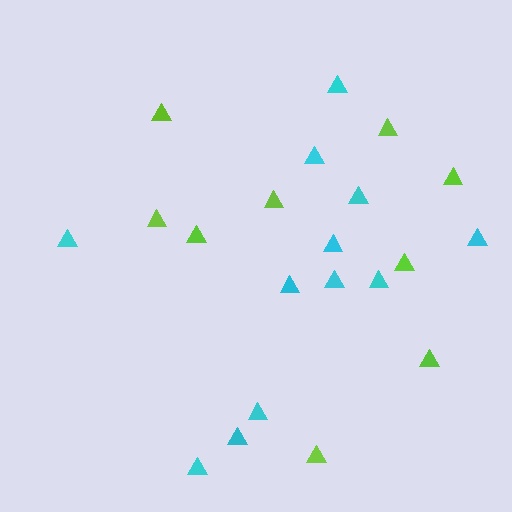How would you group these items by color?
There are 2 groups: one group of lime triangles (9) and one group of cyan triangles (12).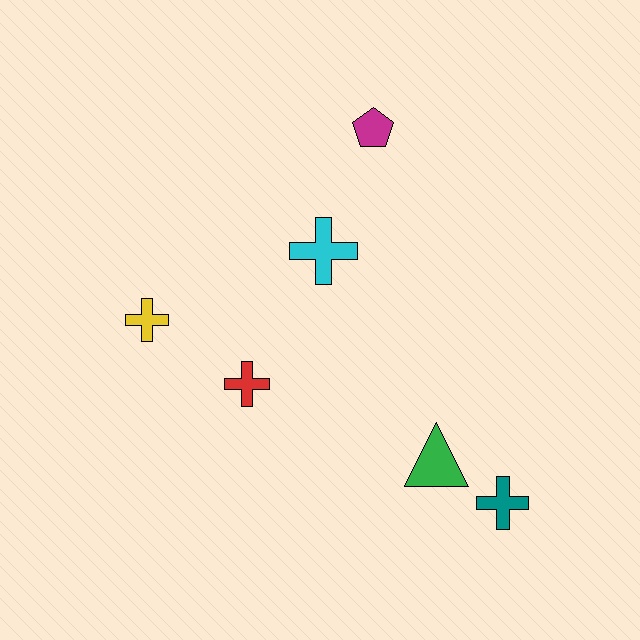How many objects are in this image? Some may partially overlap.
There are 6 objects.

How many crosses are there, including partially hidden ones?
There are 4 crosses.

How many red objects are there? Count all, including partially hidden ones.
There is 1 red object.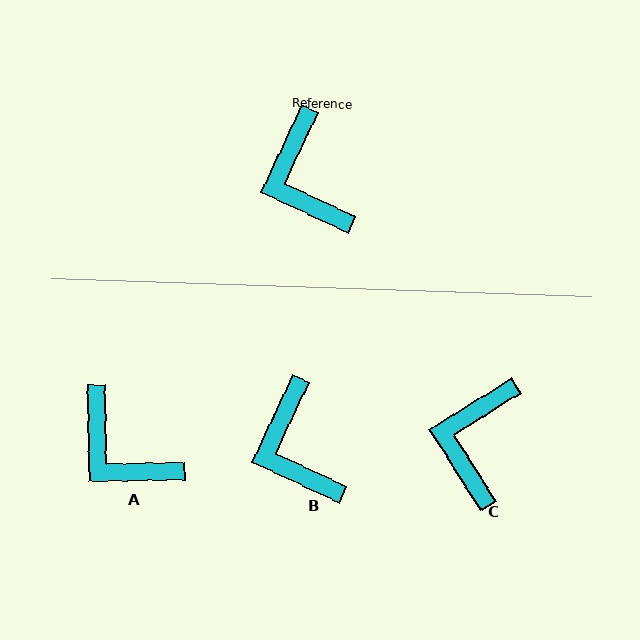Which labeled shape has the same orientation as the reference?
B.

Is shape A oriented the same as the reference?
No, it is off by about 26 degrees.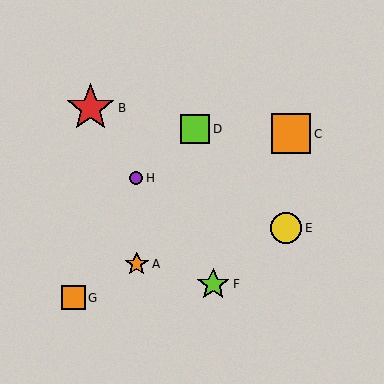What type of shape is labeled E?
Shape E is a yellow circle.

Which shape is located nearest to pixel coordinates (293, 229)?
The yellow circle (labeled E) at (286, 228) is nearest to that location.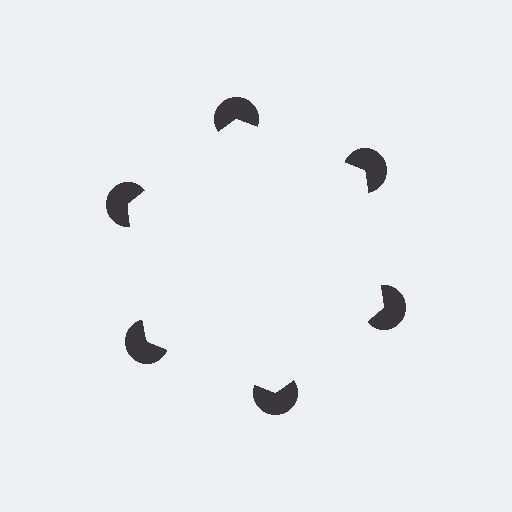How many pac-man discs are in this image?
There are 6 — one at each vertex of the illusory hexagon.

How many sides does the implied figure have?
6 sides.